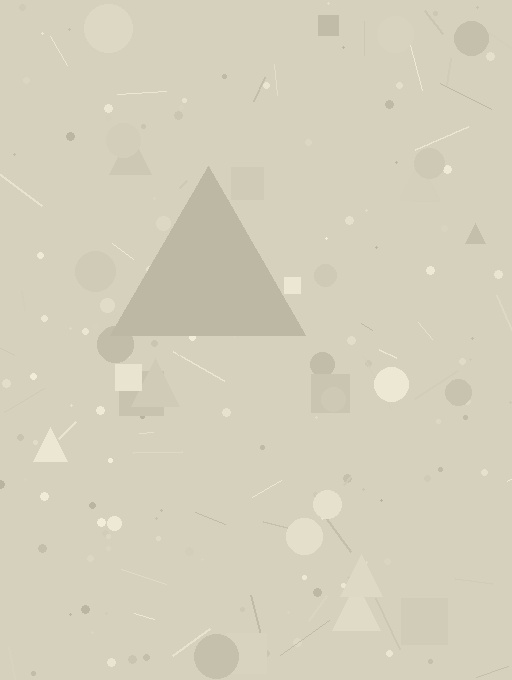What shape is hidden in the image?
A triangle is hidden in the image.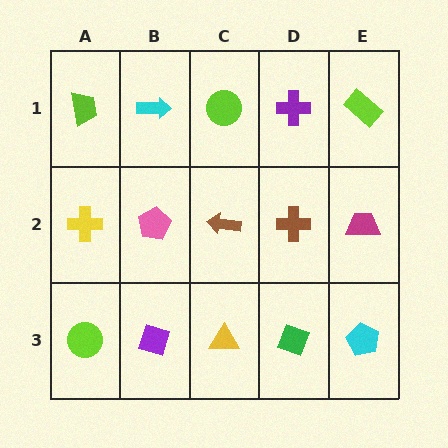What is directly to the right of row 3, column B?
A yellow triangle.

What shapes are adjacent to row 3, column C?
A brown arrow (row 2, column C), a purple diamond (row 3, column B), a green diamond (row 3, column D).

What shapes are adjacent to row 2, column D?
A purple cross (row 1, column D), a green diamond (row 3, column D), a brown arrow (row 2, column C), a magenta trapezoid (row 2, column E).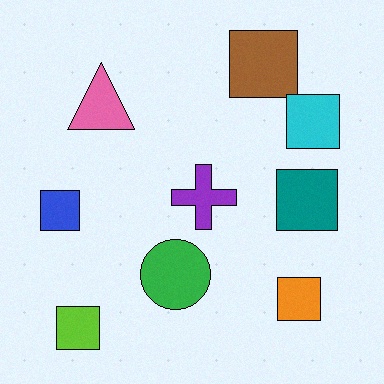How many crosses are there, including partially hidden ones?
There is 1 cross.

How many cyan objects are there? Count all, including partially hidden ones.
There is 1 cyan object.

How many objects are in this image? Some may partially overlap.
There are 9 objects.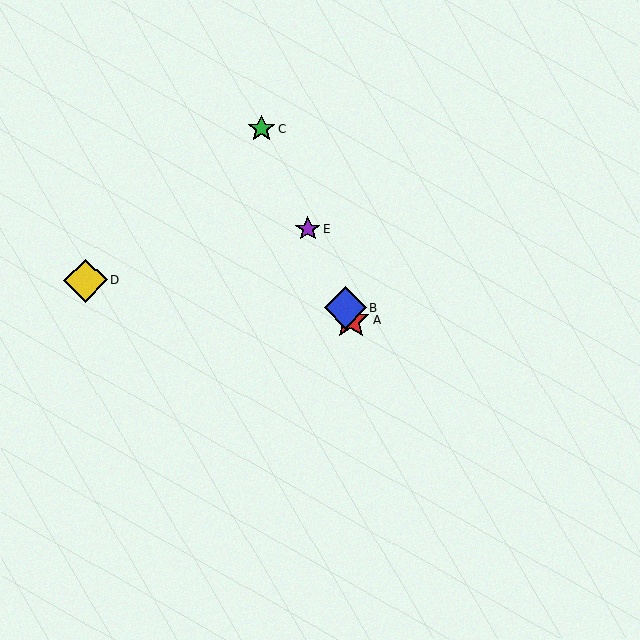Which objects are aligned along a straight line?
Objects A, B, C, E are aligned along a straight line.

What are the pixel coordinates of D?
Object D is at (85, 280).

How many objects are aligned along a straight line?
4 objects (A, B, C, E) are aligned along a straight line.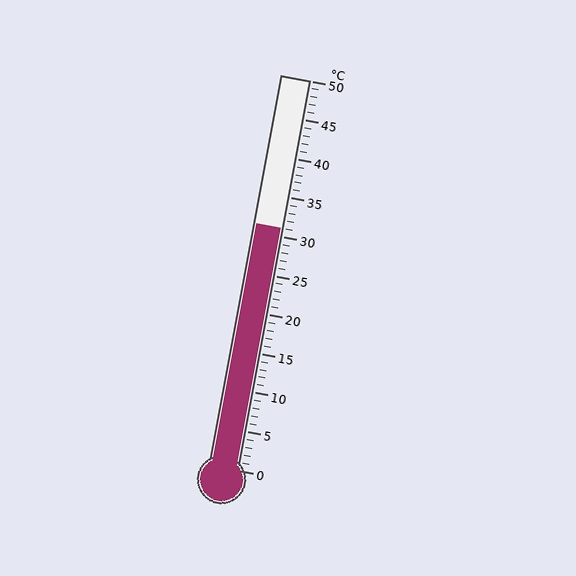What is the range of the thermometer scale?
The thermometer scale ranges from 0°C to 50°C.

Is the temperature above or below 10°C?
The temperature is above 10°C.